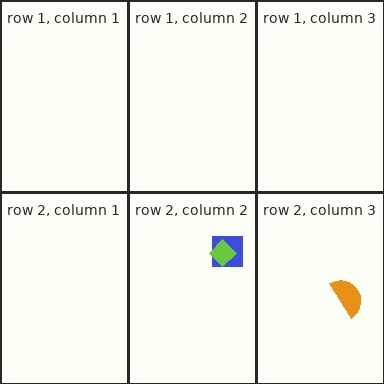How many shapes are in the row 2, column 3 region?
1.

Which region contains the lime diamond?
The row 2, column 2 region.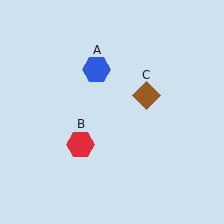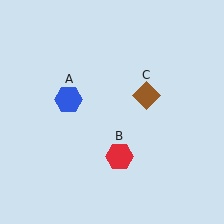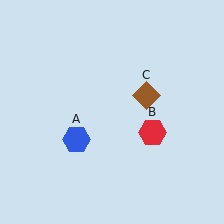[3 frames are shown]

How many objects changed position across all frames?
2 objects changed position: blue hexagon (object A), red hexagon (object B).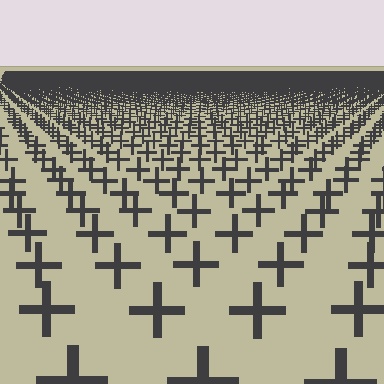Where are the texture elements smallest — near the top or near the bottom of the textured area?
Near the top.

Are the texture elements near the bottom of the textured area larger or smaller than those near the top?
Larger. Near the bottom, elements are closer to the viewer and appear at a bigger on-screen size.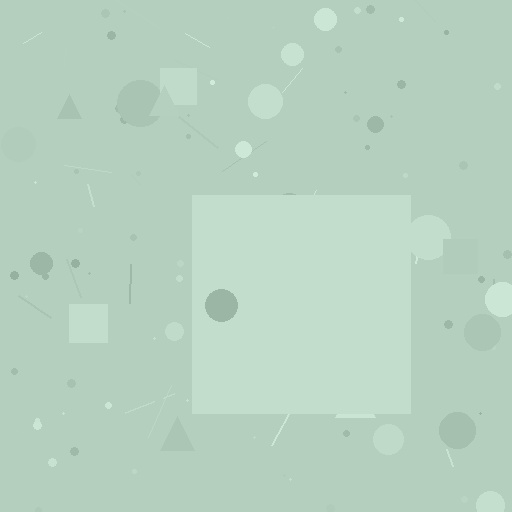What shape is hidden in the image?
A square is hidden in the image.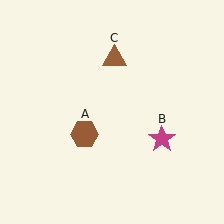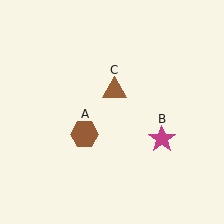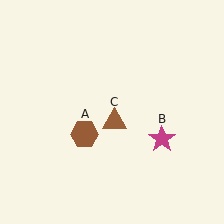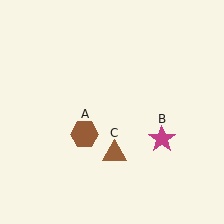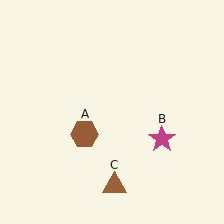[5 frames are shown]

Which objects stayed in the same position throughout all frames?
Brown hexagon (object A) and magenta star (object B) remained stationary.